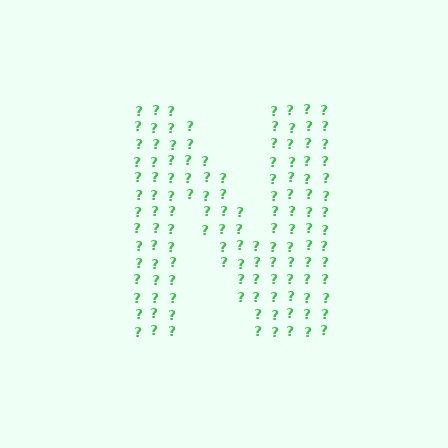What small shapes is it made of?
It is made of small question marks.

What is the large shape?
The large shape is the letter N.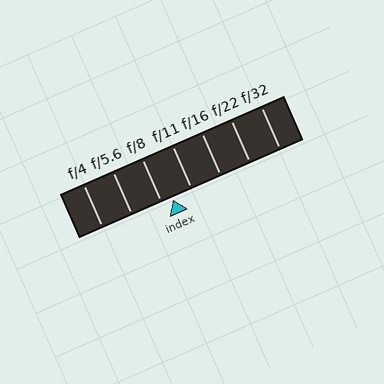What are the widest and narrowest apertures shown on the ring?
The widest aperture shown is f/4 and the narrowest is f/32.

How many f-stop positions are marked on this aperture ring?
There are 7 f-stop positions marked.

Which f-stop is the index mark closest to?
The index mark is closest to f/8.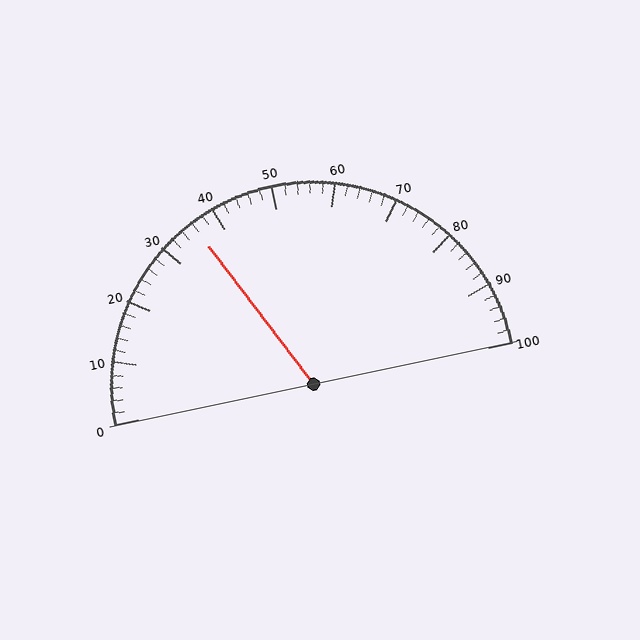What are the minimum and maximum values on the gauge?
The gauge ranges from 0 to 100.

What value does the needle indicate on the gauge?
The needle indicates approximately 36.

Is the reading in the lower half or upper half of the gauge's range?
The reading is in the lower half of the range (0 to 100).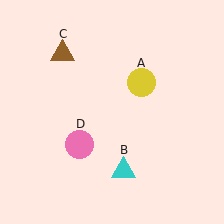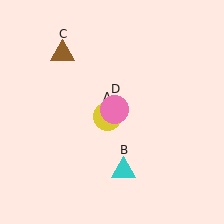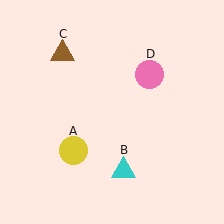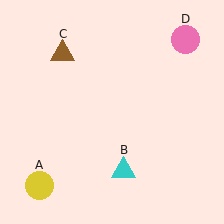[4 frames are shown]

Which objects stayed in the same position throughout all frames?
Cyan triangle (object B) and brown triangle (object C) remained stationary.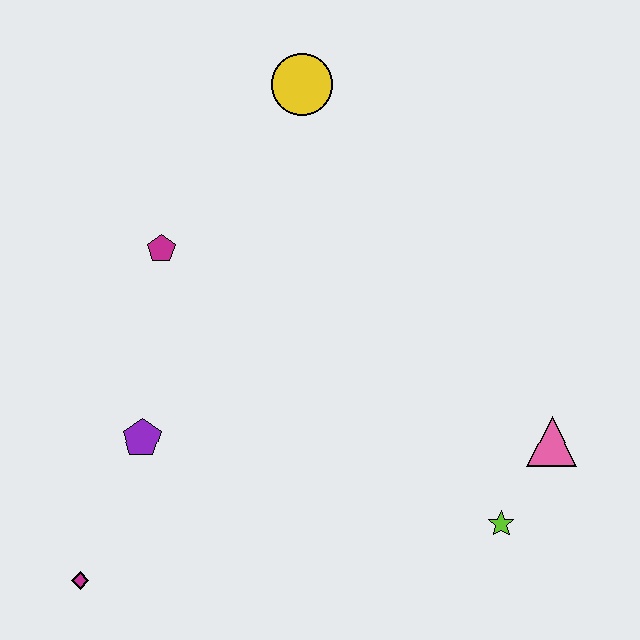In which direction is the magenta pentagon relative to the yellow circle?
The magenta pentagon is below the yellow circle.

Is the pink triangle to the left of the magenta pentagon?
No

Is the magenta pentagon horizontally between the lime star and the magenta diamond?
Yes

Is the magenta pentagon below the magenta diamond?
No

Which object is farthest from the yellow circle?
The magenta diamond is farthest from the yellow circle.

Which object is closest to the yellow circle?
The magenta pentagon is closest to the yellow circle.